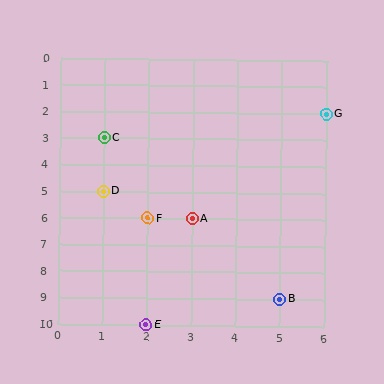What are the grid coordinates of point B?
Point B is at grid coordinates (5, 9).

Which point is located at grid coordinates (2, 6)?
Point F is at (2, 6).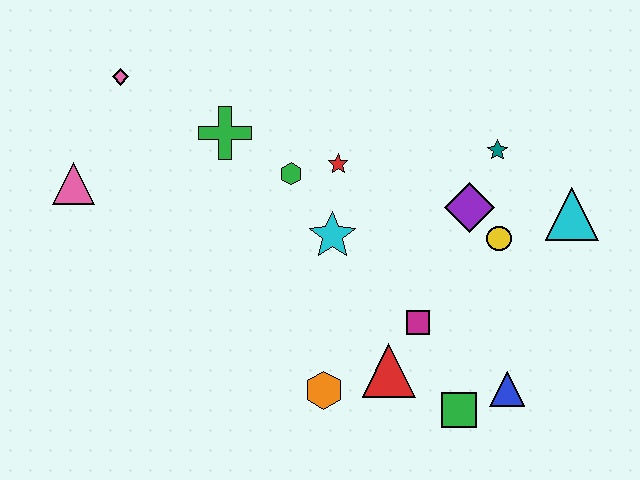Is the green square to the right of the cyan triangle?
No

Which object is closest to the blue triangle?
The green square is closest to the blue triangle.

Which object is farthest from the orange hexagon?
The pink diamond is farthest from the orange hexagon.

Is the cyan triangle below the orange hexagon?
No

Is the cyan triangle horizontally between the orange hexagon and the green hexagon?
No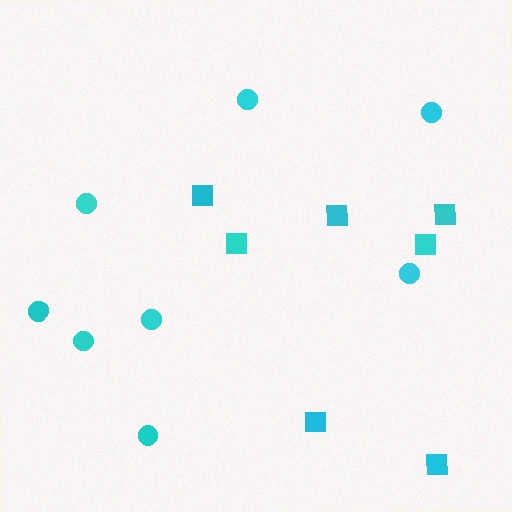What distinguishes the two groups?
There are 2 groups: one group of circles (8) and one group of squares (7).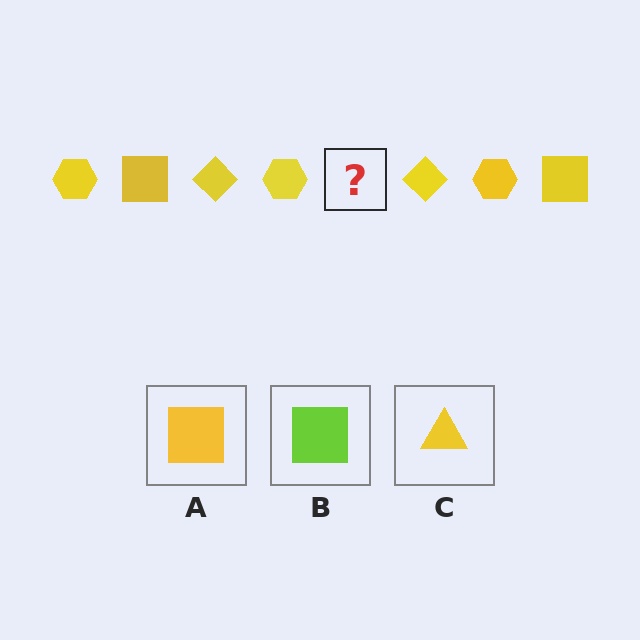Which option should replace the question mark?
Option A.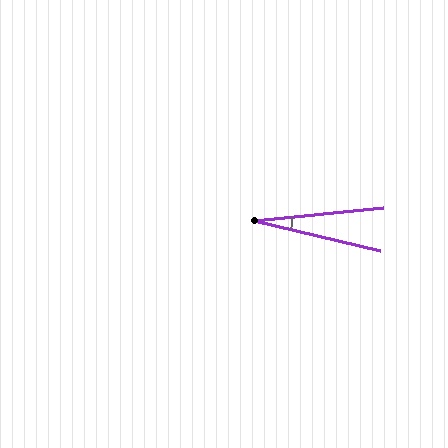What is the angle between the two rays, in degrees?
Approximately 19 degrees.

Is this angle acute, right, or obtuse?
It is acute.